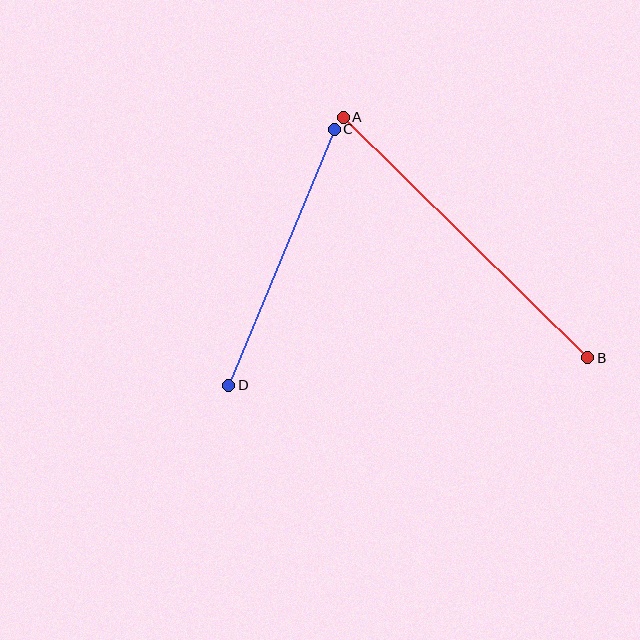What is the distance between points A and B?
The distance is approximately 343 pixels.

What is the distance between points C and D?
The distance is approximately 277 pixels.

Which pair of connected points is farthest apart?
Points A and B are farthest apart.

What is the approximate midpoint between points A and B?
The midpoint is at approximately (466, 237) pixels.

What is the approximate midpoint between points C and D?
The midpoint is at approximately (282, 257) pixels.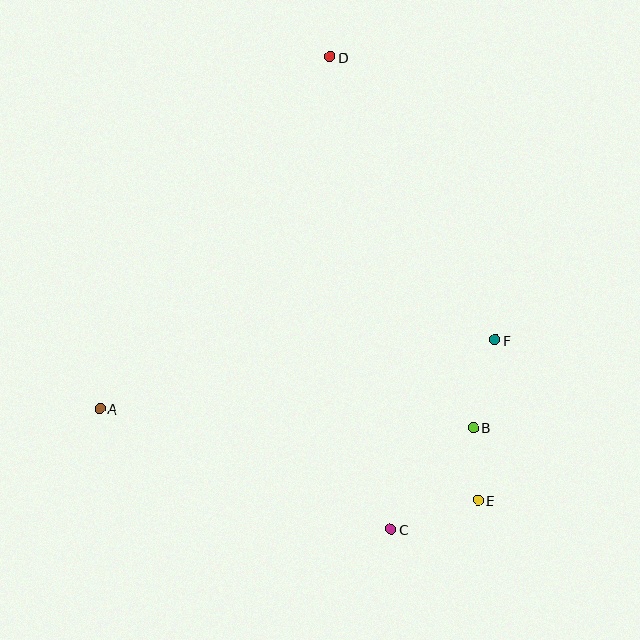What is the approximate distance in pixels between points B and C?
The distance between B and C is approximately 131 pixels.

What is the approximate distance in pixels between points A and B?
The distance between A and B is approximately 374 pixels.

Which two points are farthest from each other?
Points C and D are farthest from each other.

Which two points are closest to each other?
Points B and E are closest to each other.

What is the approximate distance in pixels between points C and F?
The distance between C and F is approximately 216 pixels.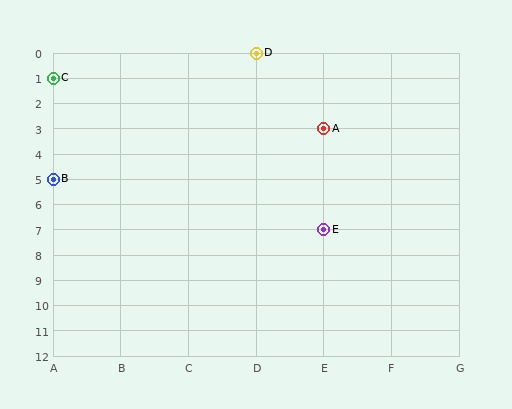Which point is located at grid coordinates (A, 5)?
Point B is at (A, 5).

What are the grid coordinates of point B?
Point B is at grid coordinates (A, 5).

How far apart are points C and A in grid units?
Points C and A are 4 columns and 2 rows apart (about 4.5 grid units diagonally).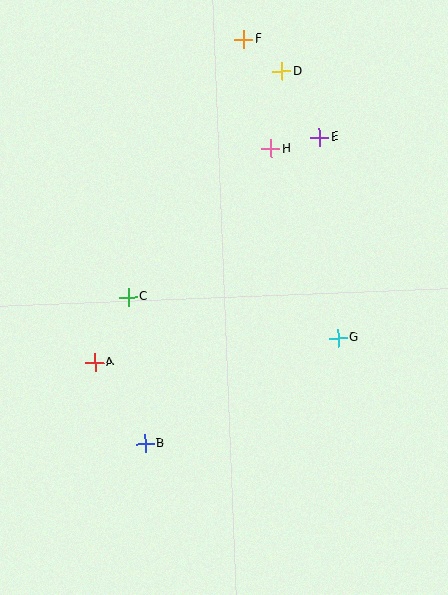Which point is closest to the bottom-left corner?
Point B is closest to the bottom-left corner.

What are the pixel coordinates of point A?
Point A is at (95, 362).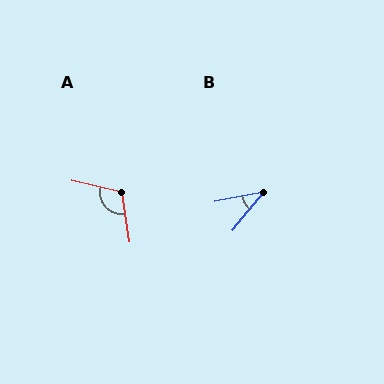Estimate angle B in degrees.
Approximately 40 degrees.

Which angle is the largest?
A, at approximately 111 degrees.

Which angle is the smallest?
B, at approximately 40 degrees.